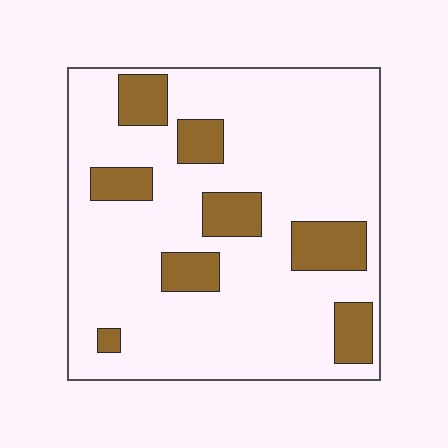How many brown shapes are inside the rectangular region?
8.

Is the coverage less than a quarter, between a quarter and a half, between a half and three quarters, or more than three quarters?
Less than a quarter.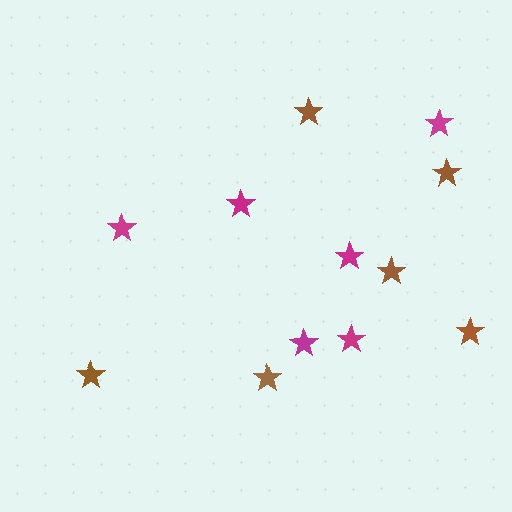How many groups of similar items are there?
There are 2 groups: one group of magenta stars (6) and one group of brown stars (6).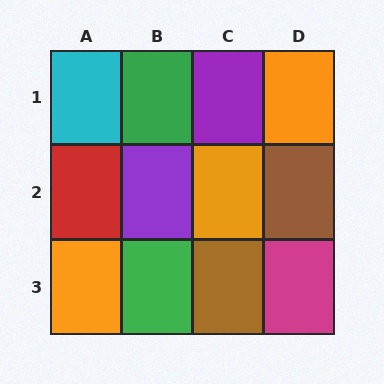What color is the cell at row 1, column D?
Orange.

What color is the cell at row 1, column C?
Purple.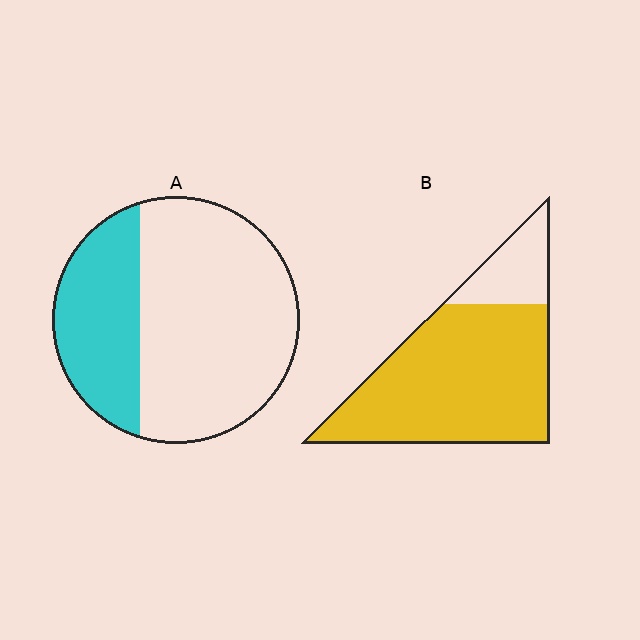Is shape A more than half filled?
No.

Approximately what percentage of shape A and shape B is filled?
A is approximately 30% and B is approximately 80%.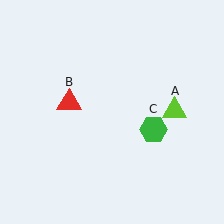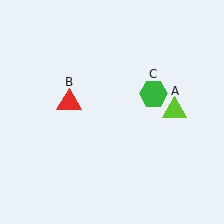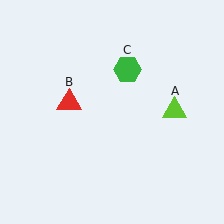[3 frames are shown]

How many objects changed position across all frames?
1 object changed position: green hexagon (object C).